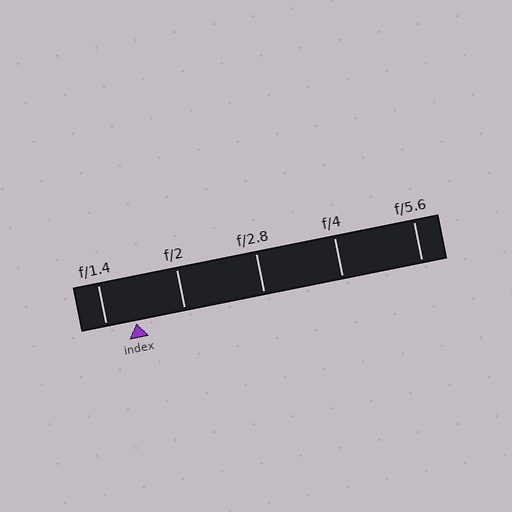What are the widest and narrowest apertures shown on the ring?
The widest aperture shown is f/1.4 and the narrowest is f/5.6.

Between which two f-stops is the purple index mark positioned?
The index mark is between f/1.4 and f/2.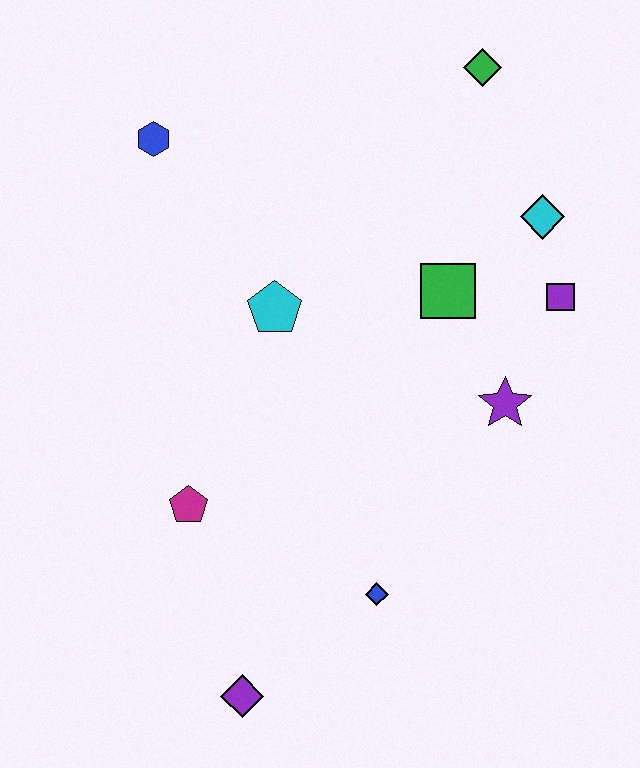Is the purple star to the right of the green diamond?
Yes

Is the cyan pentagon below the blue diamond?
No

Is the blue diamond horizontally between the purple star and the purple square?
No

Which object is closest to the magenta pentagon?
The purple diamond is closest to the magenta pentagon.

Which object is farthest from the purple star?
The blue hexagon is farthest from the purple star.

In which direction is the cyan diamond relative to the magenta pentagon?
The cyan diamond is to the right of the magenta pentagon.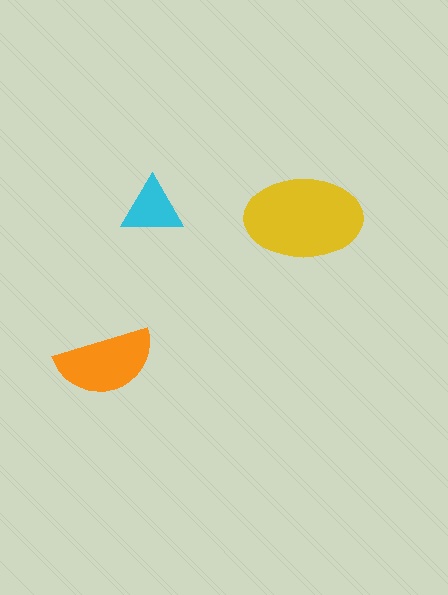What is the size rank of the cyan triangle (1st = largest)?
3rd.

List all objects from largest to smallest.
The yellow ellipse, the orange semicircle, the cyan triangle.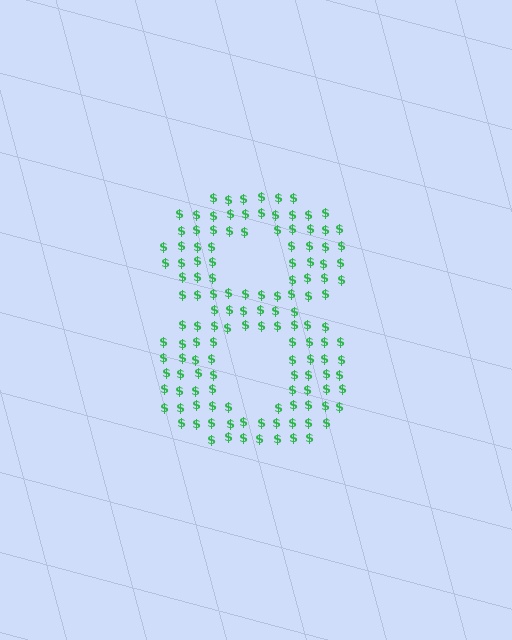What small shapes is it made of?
It is made of small dollar signs.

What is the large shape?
The large shape is the digit 8.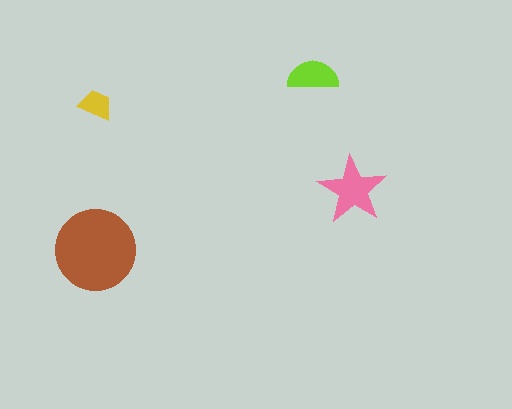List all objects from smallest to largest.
The yellow trapezoid, the lime semicircle, the pink star, the brown circle.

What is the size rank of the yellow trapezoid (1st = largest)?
4th.